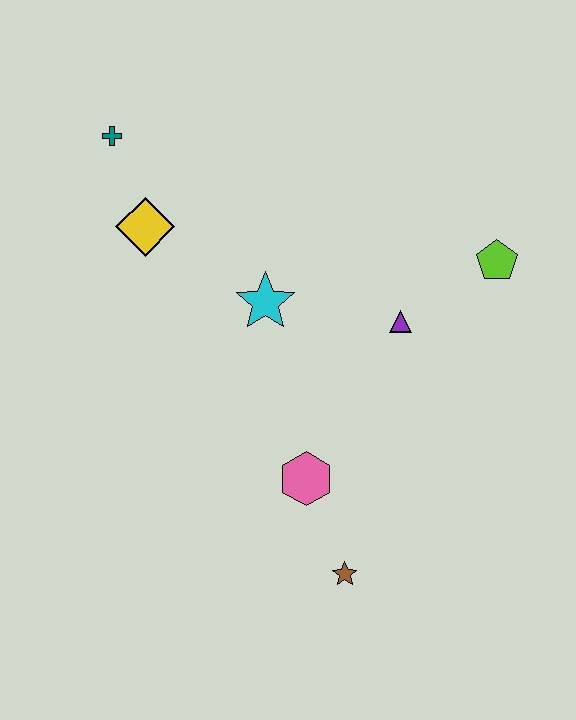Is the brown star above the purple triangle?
No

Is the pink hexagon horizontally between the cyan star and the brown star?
Yes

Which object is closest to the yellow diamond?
The teal cross is closest to the yellow diamond.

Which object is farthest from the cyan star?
The brown star is farthest from the cyan star.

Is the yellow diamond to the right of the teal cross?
Yes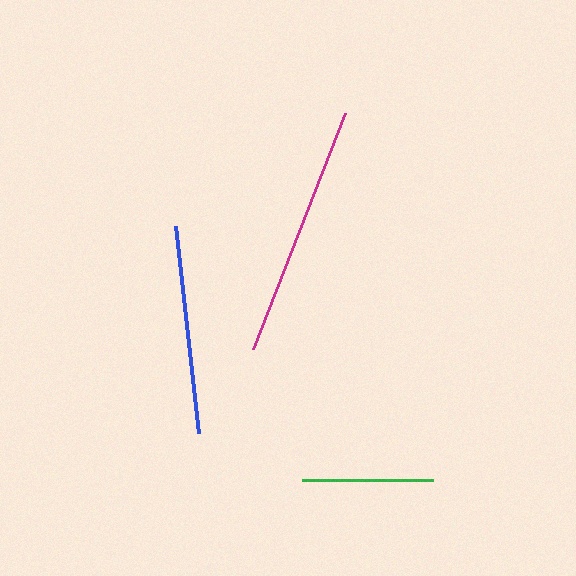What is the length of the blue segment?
The blue segment is approximately 208 pixels long.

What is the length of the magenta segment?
The magenta segment is approximately 254 pixels long.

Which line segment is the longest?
The magenta line is the longest at approximately 254 pixels.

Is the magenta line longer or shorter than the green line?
The magenta line is longer than the green line.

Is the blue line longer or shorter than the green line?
The blue line is longer than the green line.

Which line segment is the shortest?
The green line is the shortest at approximately 131 pixels.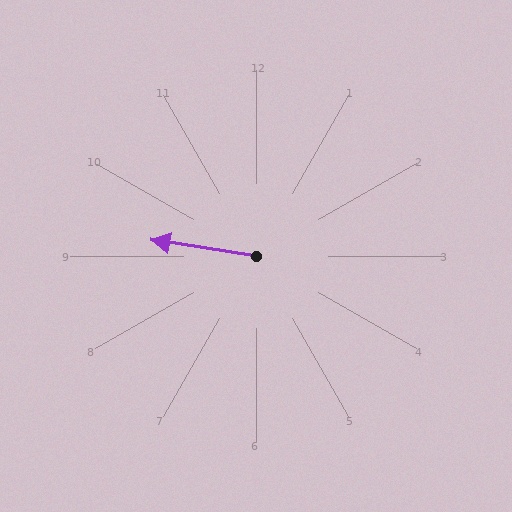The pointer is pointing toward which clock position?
Roughly 9 o'clock.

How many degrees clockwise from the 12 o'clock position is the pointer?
Approximately 279 degrees.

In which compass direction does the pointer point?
West.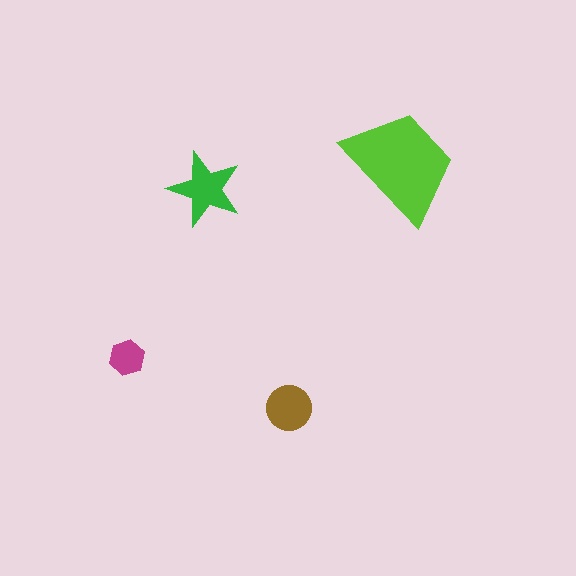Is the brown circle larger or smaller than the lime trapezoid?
Smaller.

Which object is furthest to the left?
The magenta hexagon is leftmost.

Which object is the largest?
The lime trapezoid.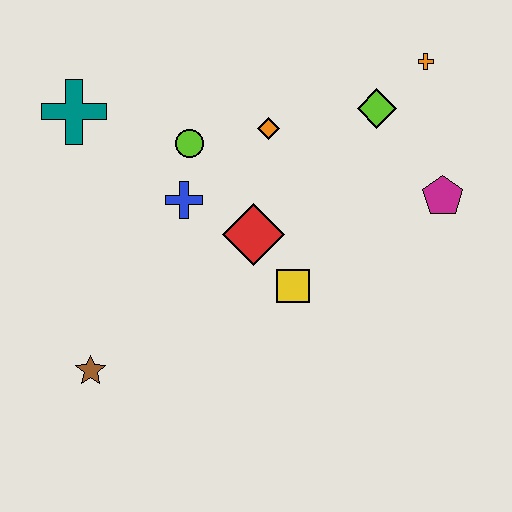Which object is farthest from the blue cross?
The orange cross is farthest from the blue cross.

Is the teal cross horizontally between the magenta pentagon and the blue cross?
No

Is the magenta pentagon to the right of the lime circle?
Yes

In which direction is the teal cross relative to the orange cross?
The teal cross is to the left of the orange cross.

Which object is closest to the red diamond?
The yellow square is closest to the red diamond.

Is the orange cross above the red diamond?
Yes